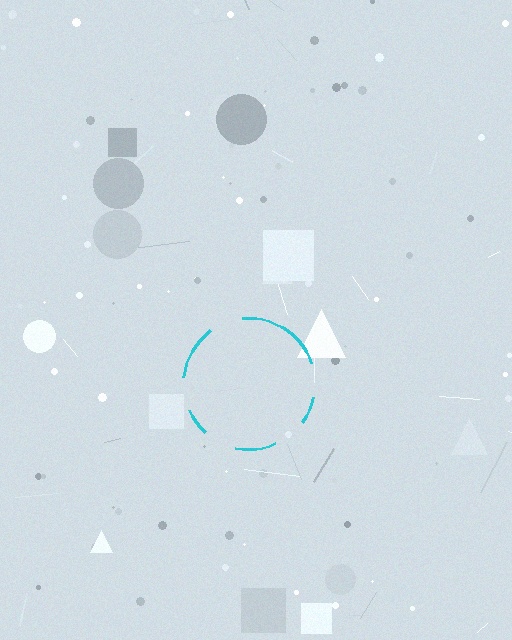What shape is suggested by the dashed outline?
The dashed outline suggests a circle.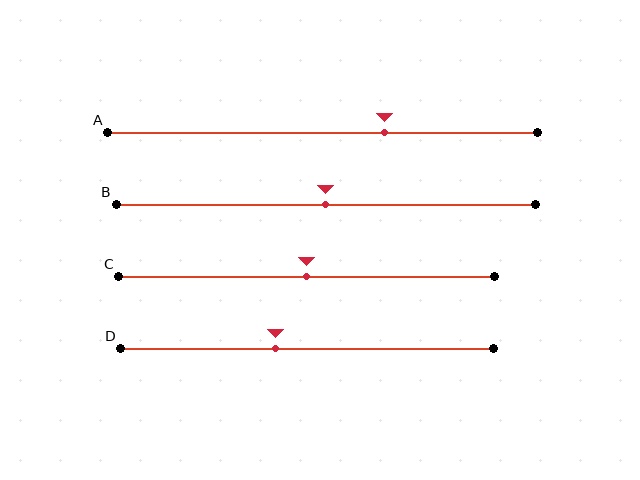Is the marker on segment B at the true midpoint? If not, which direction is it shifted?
Yes, the marker on segment B is at the true midpoint.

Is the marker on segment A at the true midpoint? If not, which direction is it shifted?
No, the marker on segment A is shifted to the right by about 15% of the segment length.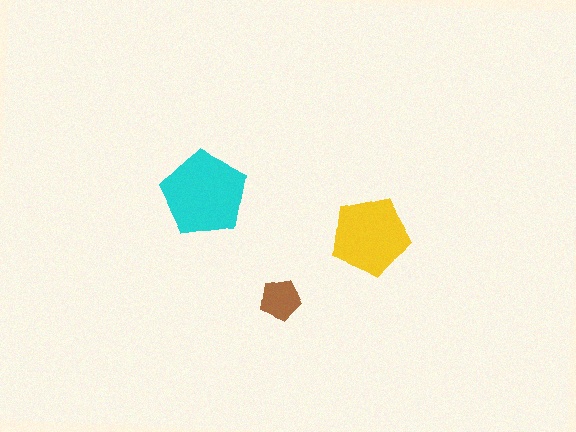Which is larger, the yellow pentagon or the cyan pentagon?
The cyan one.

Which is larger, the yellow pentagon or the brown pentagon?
The yellow one.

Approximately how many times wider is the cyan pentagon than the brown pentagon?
About 2 times wider.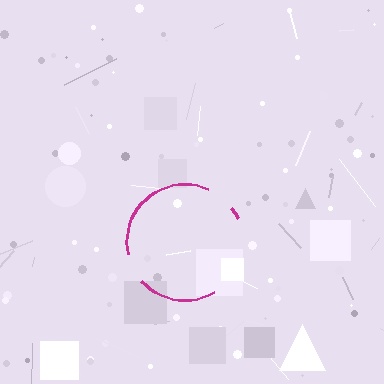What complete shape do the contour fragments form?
The contour fragments form a circle.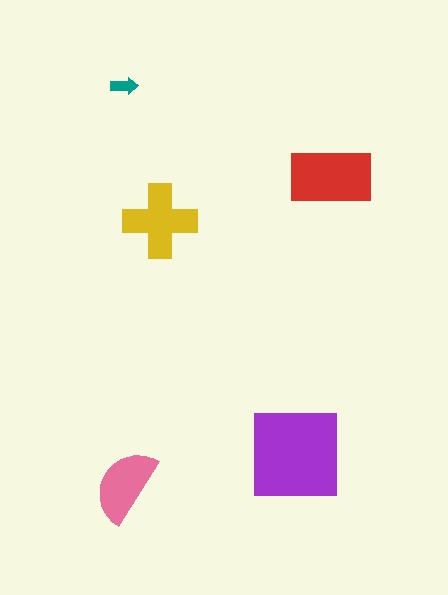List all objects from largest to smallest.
The purple square, the red rectangle, the yellow cross, the pink semicircle, the teal arrow.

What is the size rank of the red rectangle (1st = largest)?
2nd.